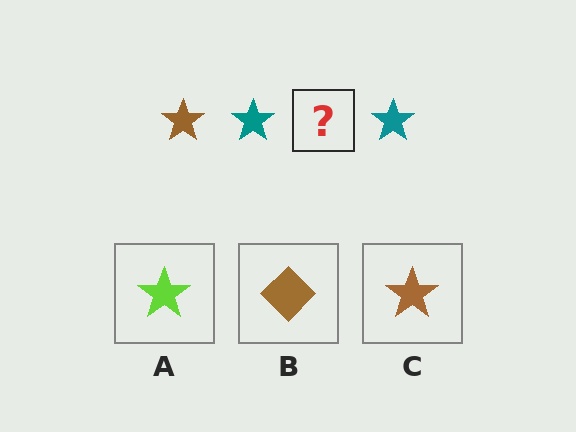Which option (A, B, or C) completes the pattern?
C.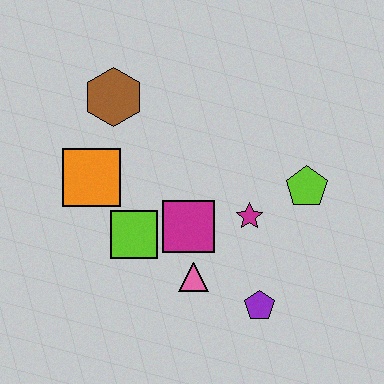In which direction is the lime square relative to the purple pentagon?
The lime square is to the left of the purple pentagon.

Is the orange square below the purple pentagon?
No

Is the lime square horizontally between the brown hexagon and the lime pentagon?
Yes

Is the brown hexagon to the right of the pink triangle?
No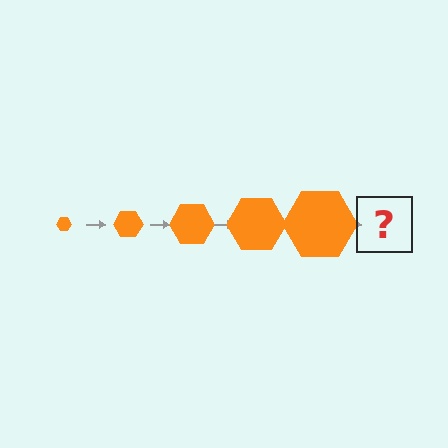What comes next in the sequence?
The next element should be an orange hexagon, larger than the previous one.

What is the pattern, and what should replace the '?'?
The pattern is that the hexagon gets progressively larger each step. The '?' should be an orange hexagon, larger than the previous one.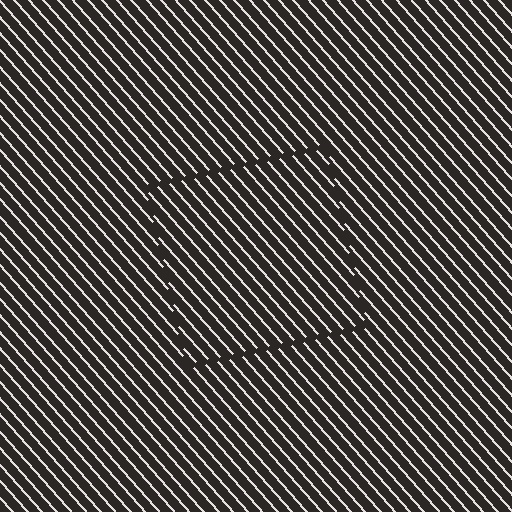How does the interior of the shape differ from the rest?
The interior of the shape contains the same grating, shifted by half a period — the contour is defined by the phase discontinuity where line-ends from the inner and outer gratings abut.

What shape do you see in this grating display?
An illusory square. The interior of the shape contains the same grating, shifted by half a period — the contour is defined by the phase discontinuity where line-ends from the inner and outer gratings abut.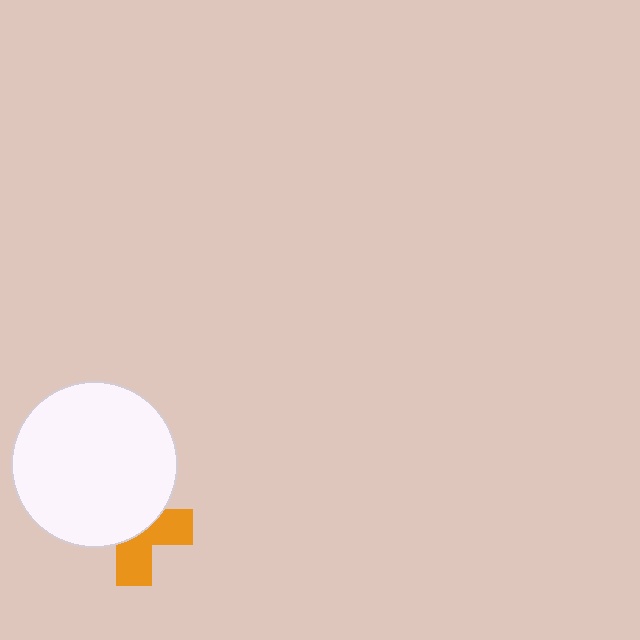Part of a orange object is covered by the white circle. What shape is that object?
It is a cross.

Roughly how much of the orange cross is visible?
A small part of it is visible (roughly 44%).